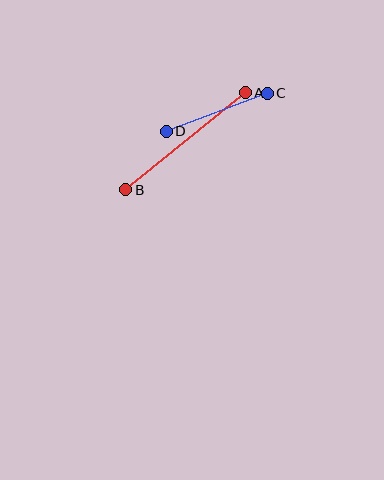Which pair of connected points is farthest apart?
Points A and B are farthest apart.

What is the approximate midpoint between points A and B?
The midpoint is at approximately (186, 141) pixels.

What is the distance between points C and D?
The distance is approximately 108 pixels.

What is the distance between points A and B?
The distance is approximately 154 pixels.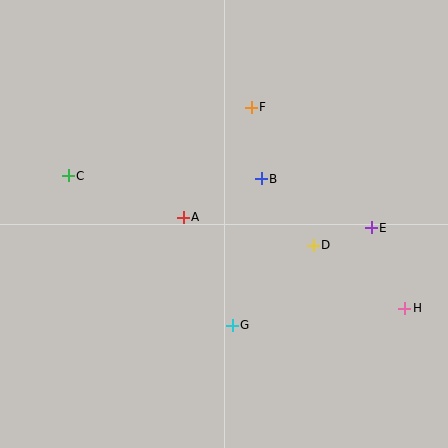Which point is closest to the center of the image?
Point A at (183, 217) is closest to the center.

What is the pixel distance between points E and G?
The distance between E and G is 170 pixels.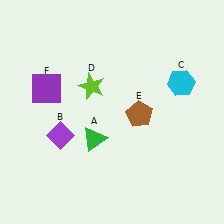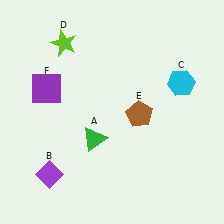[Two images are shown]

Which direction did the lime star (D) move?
The lime star (D) moved up.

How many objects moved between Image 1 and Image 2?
2 objects moved between the two images.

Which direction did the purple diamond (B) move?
The purple diamond (B) moved down.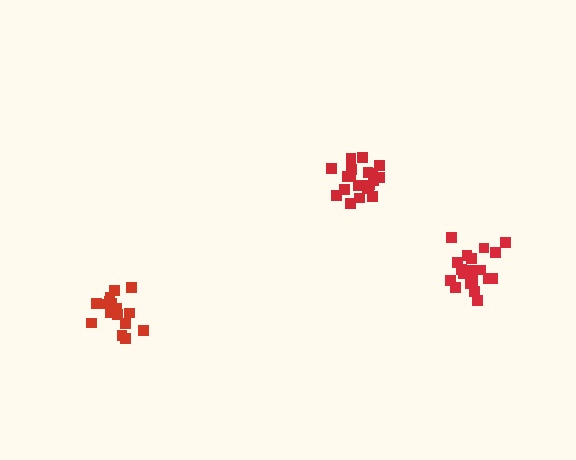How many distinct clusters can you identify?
There are 3 distinct clusters.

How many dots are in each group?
Group 1: 16 dots, Group 2: 19 dots, Group 3: 20 dots (55 total).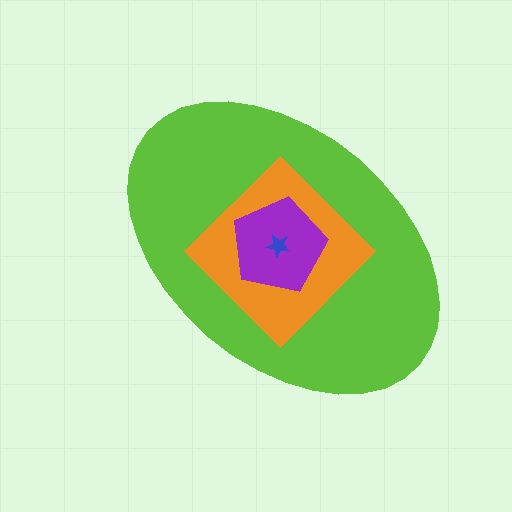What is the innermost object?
The blue star.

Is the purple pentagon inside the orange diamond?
Yes.